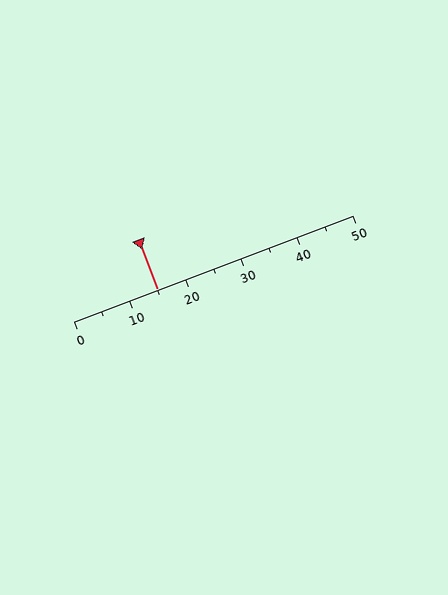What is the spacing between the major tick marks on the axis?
The major ticks are spaced 10 apart.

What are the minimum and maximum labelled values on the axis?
The axis runs from 0 to 50.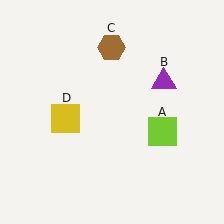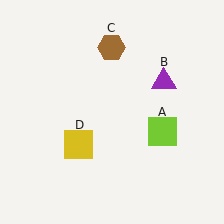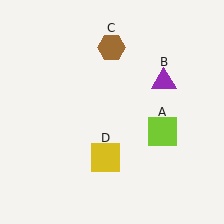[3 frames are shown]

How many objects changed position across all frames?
1 object changed position: yellow square (object D).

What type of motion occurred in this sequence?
The yellow square (object D) rotated counterclockwise around the center of the scene.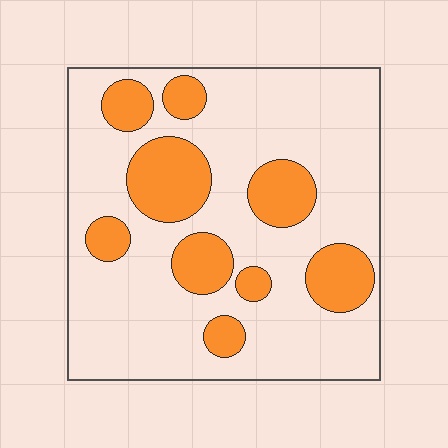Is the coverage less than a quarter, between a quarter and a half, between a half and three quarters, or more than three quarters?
Less than a quarter.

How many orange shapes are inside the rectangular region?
9.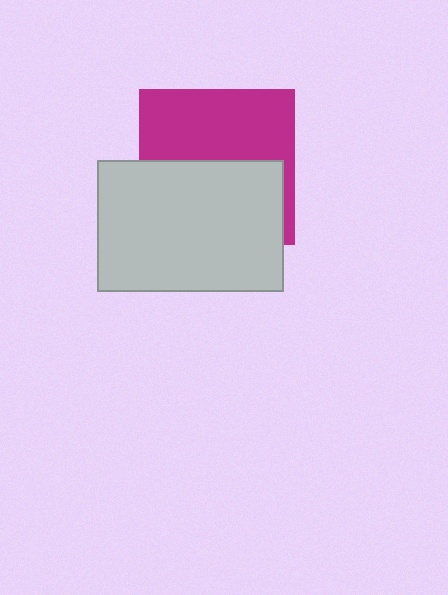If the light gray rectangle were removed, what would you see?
You would see the complete magenta square.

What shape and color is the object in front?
The object in front is a light gray rectangle.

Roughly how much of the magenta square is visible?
About half of it is visible (roughly 49%).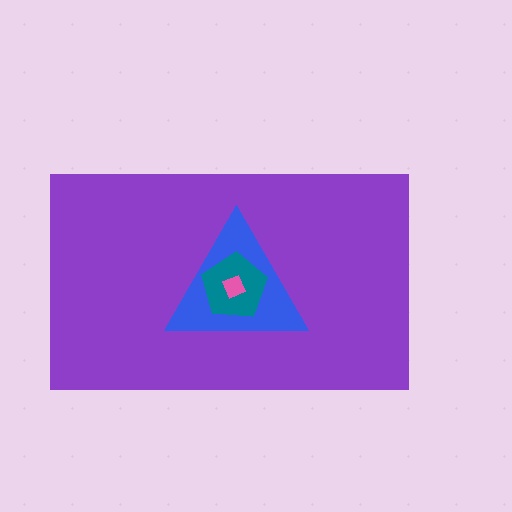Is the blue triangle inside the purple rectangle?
Yes.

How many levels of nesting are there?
4.